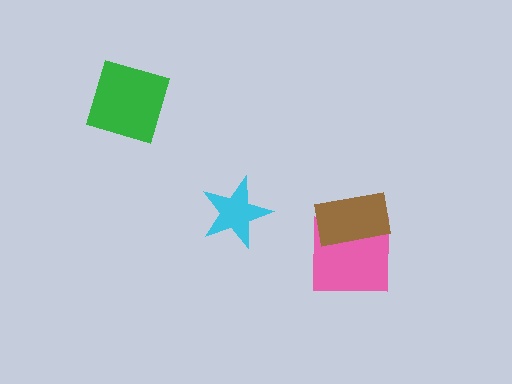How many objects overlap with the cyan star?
0 objects overlap with the cyan star.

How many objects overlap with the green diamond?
0 objects overlap with the green diamond.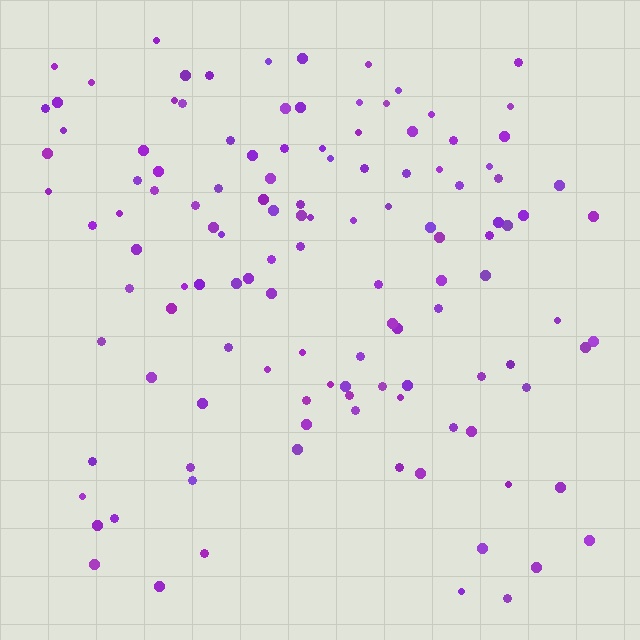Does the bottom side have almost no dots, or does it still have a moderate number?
Still a moderate number, just noticeably fewer than the top.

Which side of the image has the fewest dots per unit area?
The bottom.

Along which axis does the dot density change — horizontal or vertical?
Vertical.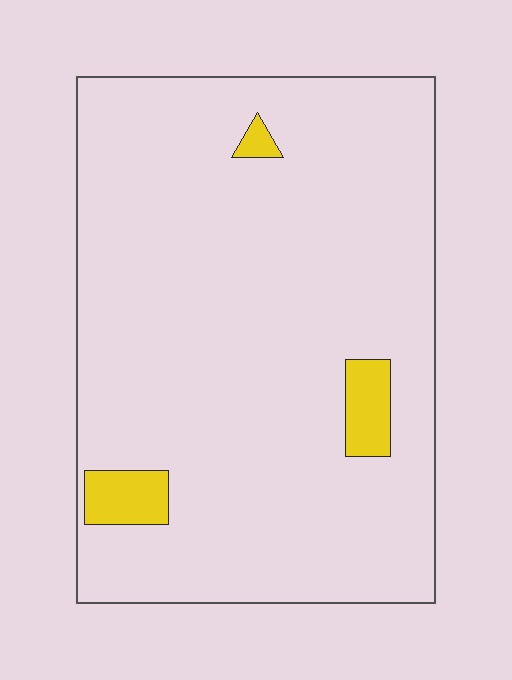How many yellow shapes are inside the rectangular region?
3.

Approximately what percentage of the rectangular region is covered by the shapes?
Approximately 5%.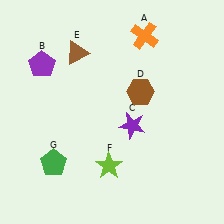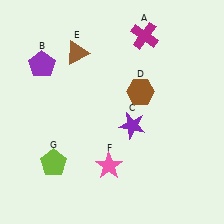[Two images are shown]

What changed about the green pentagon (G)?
In Image 1, G is green. In Image 2, it changed to lime.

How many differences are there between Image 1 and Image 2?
There are 3 differences between the two images.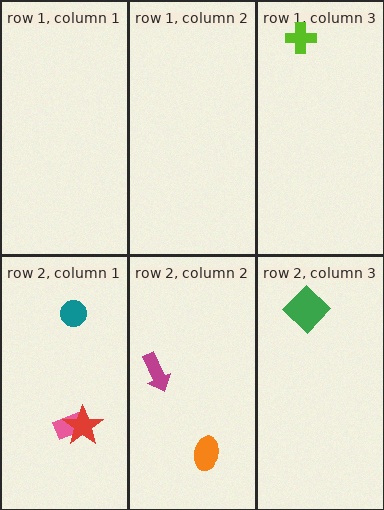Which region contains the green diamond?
The row 2, column 3 region.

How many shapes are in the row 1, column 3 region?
1.